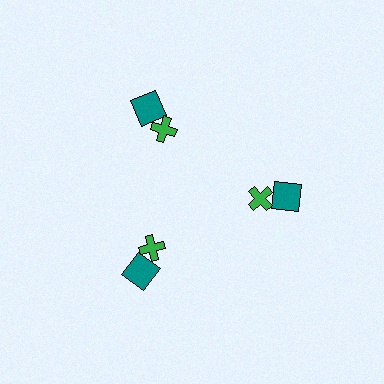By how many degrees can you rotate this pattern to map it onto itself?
The pattern maps onto itself every 120 degrees of rotation.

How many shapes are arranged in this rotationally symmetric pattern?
There are 6 shapes, arranged in 3 groups of 2.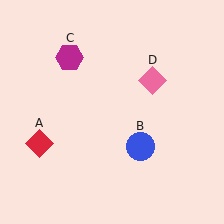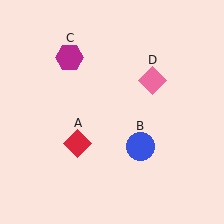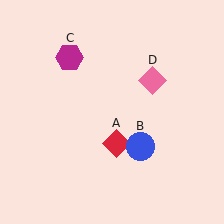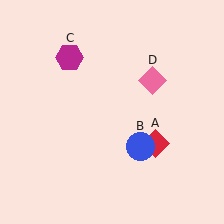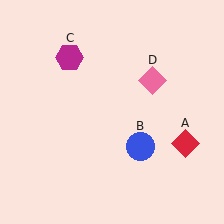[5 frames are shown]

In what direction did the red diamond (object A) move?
The red diamond (object A) moved right.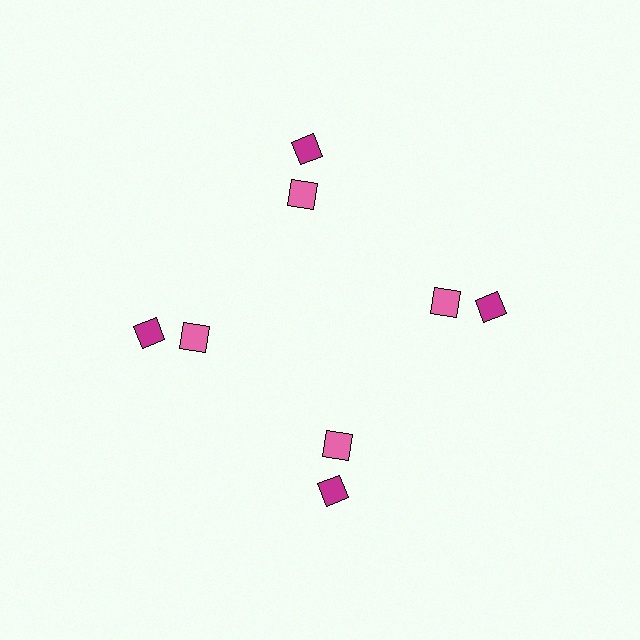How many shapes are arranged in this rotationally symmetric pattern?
There are 8 shapes, arranged in 4 groups of 2.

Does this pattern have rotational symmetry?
Yes, this pattern has 4-fold rotational symmetry. It looks the same after rotating 90 degrees around the center.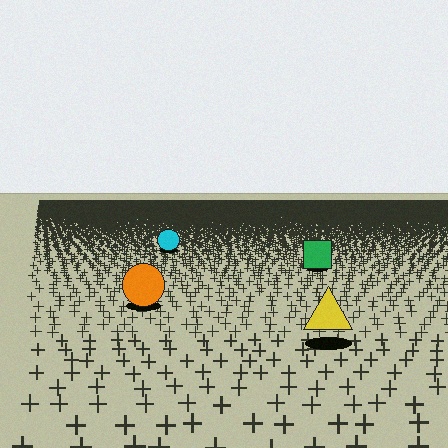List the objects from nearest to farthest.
From nearest to farthest: the yellow triangle, the orange circle, the green square, the cyan circle.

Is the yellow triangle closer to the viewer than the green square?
Yes. The yellow triangle is closer — you can tell from the texture gradient: the ground texture is coarser near it.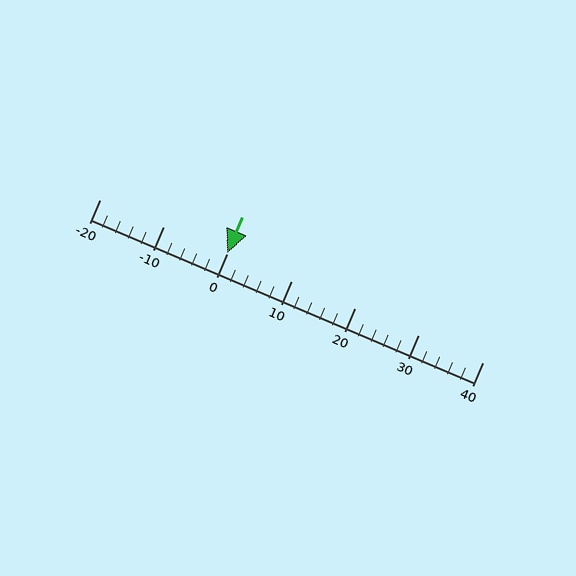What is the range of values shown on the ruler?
The ruler shows values from -20 to 40.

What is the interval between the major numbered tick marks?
The major tick marks are spaced 10 units apart.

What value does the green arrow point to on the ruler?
The green arrow points to approximately 0.